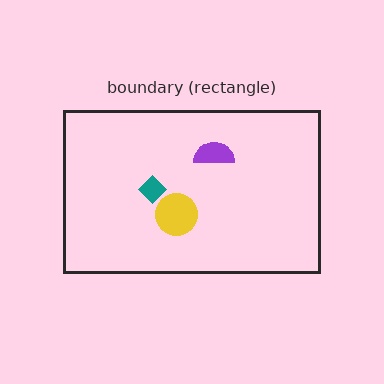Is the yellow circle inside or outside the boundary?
Inside.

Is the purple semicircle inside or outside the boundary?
Inside.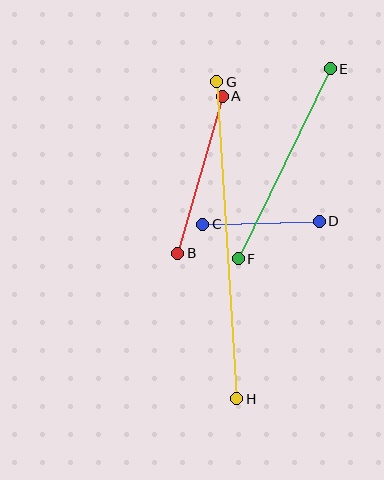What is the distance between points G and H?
The distance is approximately 318 pixels.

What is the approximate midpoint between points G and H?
The midpoint is at approximately (227, 240) pixels.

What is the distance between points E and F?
The distance is approximately 211 pixels.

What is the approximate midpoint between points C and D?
The midpoint is at approximately (261, 223) pixels.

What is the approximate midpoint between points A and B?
The midpoint is at approximately (200, 175) pixels.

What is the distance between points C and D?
The distance is approximately 117 pixels.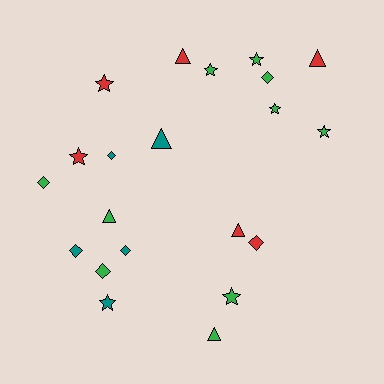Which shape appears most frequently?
Star, with 8 objects.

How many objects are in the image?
There are 21 objects.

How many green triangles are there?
There are 2 green triangles.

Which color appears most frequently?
Green, with 10 objects.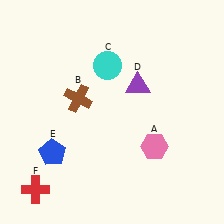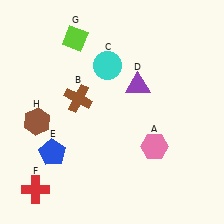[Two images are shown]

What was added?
A lime diamond (G), a brown hexagon (H) were added in Image 2.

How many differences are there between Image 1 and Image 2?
There are 2 differences between the two images.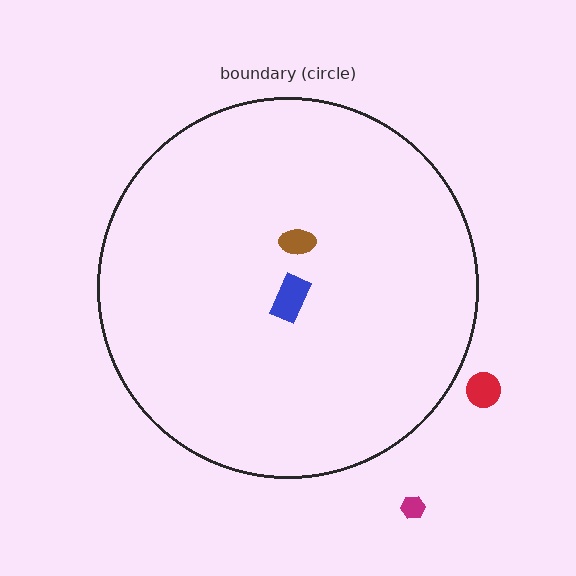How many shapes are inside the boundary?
2 inside, 2 outside.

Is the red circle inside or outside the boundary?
Outside.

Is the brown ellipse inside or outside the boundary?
Inside.